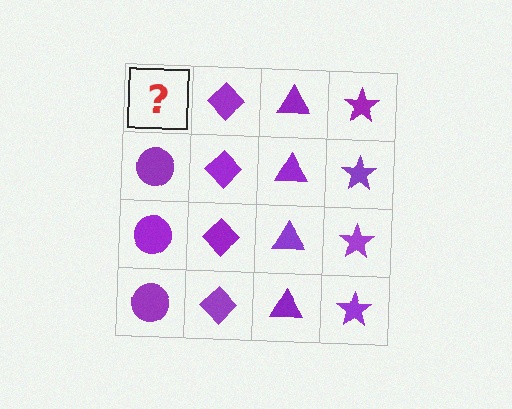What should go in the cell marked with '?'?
The missing cell should contain a purple circle.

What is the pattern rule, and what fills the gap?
The rule is that each column has a consistent shape. The gap should be filled with a purple circle.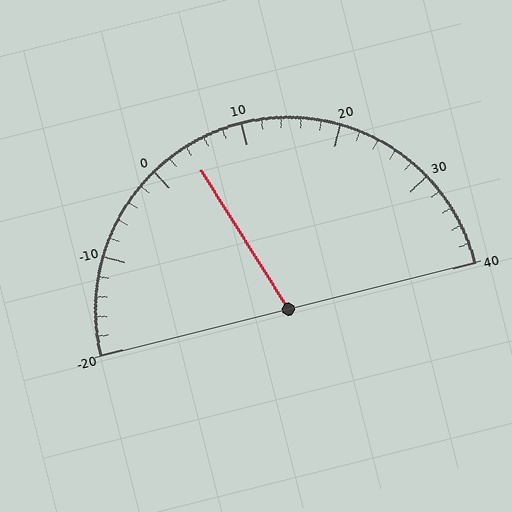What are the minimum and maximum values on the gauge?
The gauge ranges from -20 to 40.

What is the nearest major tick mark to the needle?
The nearest major tick mark is 0.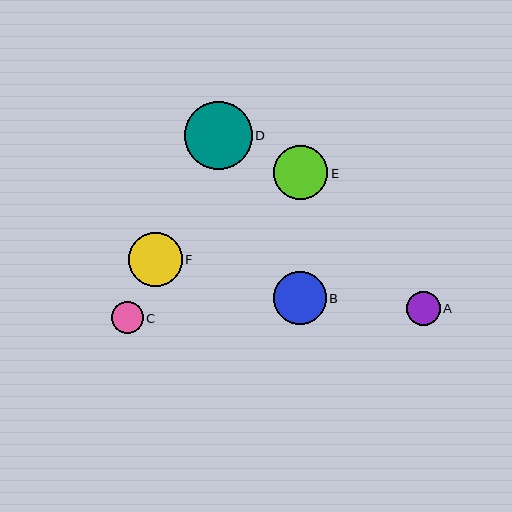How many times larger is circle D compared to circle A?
Circle D is approximately 2.0 times the size of circle A.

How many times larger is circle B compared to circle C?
Circle B is approximately 1.6 times the size of circle C.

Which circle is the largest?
Circle D is the largest with a size of approximately 68 pixels.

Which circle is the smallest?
Circle C is the smallest with a size of approximately 32 pixels.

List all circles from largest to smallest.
From largest to smallest: D, F, E, B, A, C.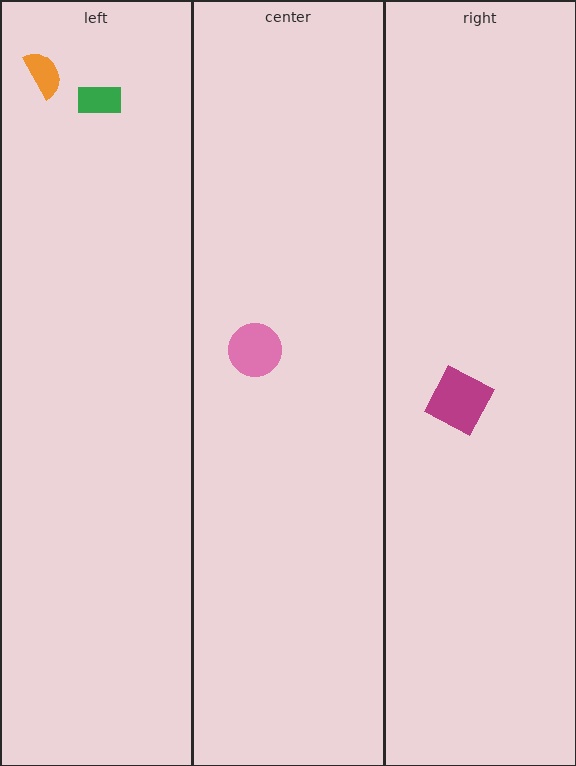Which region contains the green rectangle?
The left region.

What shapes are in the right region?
The magenta square.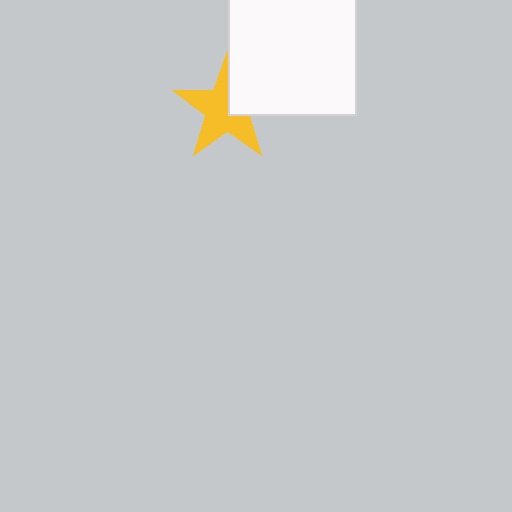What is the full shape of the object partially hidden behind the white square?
The partially hidden object is a yellow star.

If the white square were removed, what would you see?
You would see the complete yellow star.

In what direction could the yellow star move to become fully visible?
The yellow star could move toward the lower-left. That would shift it out from behind the white square entirely.